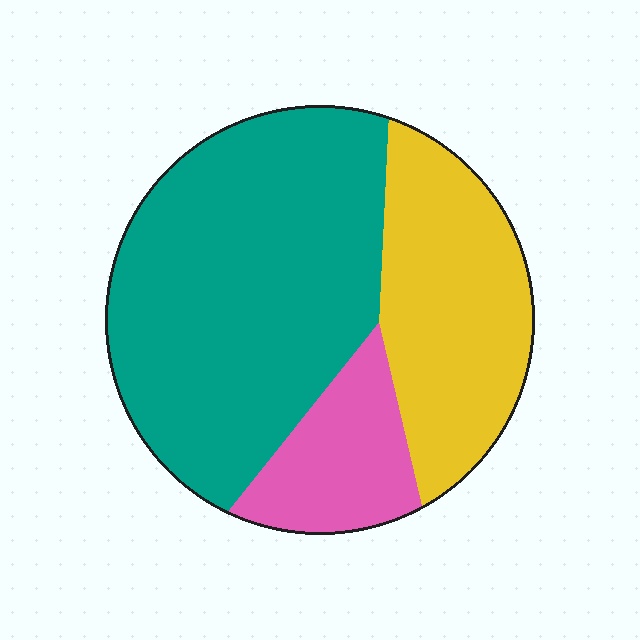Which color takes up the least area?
Pink, at roughly 15%.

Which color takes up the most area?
Teal, at roughly 55%.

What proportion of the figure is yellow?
Yellow takes up about one quarter (1/4) of the figure.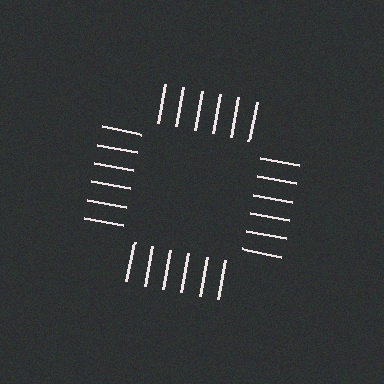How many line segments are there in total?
24 — 6 along each of the 4 edges.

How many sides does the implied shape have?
4 sides — the line-ends trace a square.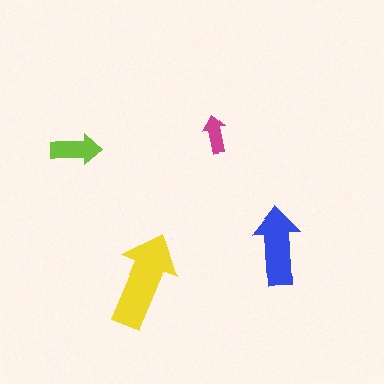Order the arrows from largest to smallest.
the yellow one, the blue one, the lime one, the magenta one.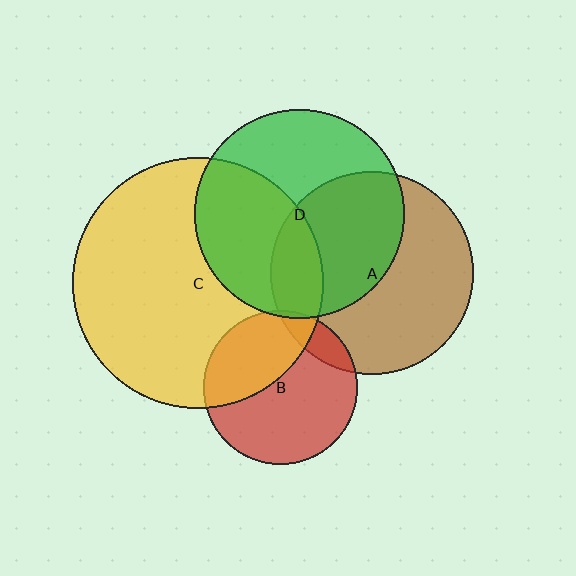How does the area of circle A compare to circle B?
Approximately 1.7 times.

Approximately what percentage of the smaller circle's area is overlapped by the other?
Approximately 5%.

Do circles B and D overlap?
Yes.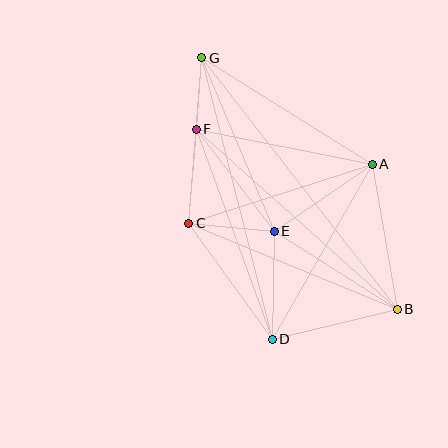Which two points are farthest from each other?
Points B and G are farthest from each other.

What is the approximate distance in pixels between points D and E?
The distance between D and E is approximately 108 pixels.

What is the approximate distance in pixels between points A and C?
The distance between A and C is approximately 193 pixels.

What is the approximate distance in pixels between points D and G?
The distance between D and G is approximately 291 pixels.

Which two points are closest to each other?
Points F and G are closest to each other.